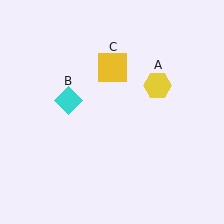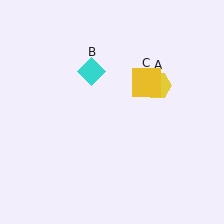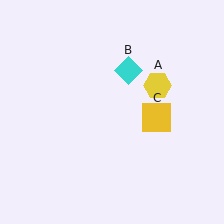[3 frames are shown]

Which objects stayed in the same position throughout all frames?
Yellow hexagon (object A) remained stationary.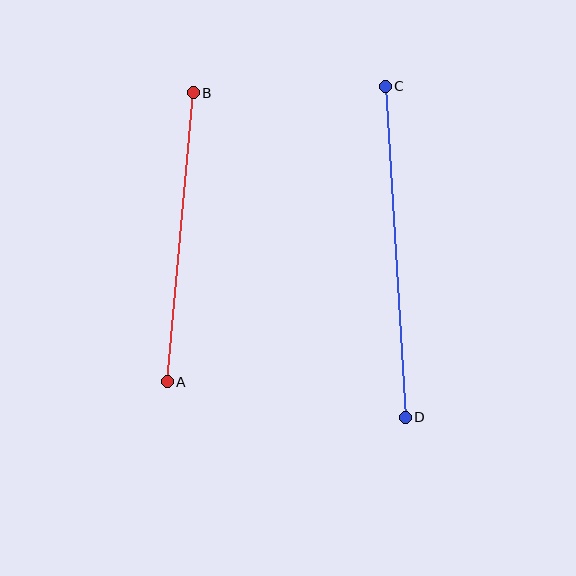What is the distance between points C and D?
The distance is approximately 332 pixels.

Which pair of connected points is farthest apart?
Points C and D are farthest apart.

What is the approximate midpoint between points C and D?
The midpoint is at approximately (395, 252) pixels.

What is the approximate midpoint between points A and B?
The midpoint is at approximately (180, 237) pixels.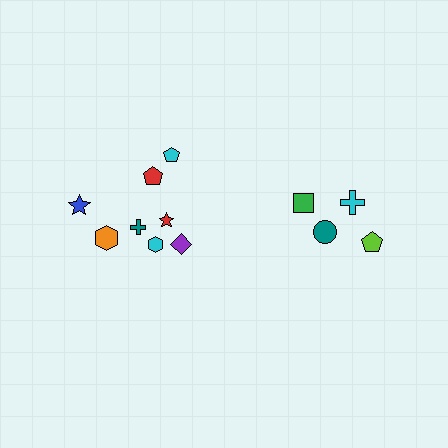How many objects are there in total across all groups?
There are 12 objects.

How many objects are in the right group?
There are 4 objects.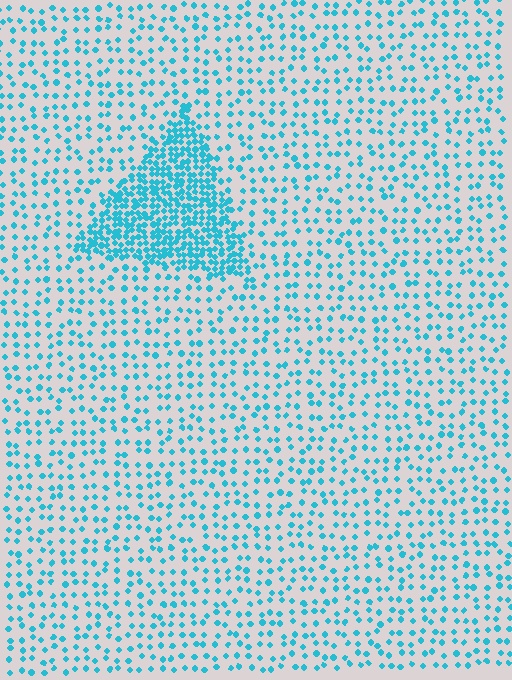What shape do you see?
I see a triangle.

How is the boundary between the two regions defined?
The boundary is defined by a change in element density (approximately 3.0x ratio). All elements are the same color, size, and shape.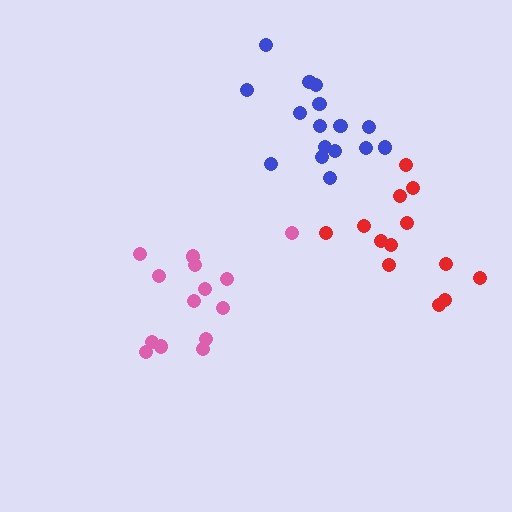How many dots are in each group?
Group 1: 14 dots, Group 2: 13 dots, Group 3: 16 dots (43 total).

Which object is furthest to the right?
The red cluster is rightmost.